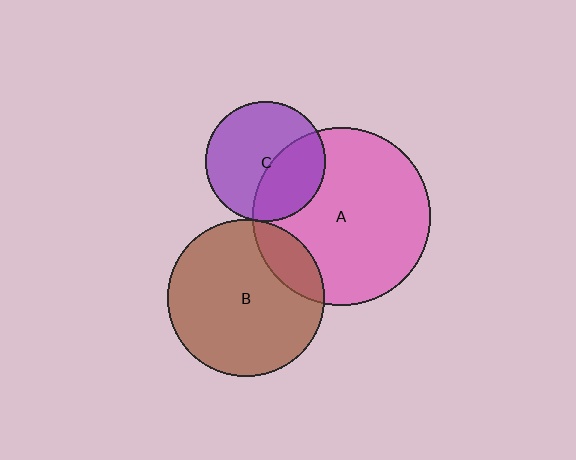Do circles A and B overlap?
Yes.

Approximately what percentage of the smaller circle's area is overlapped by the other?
Approximately 15%.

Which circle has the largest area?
Circle A (pink).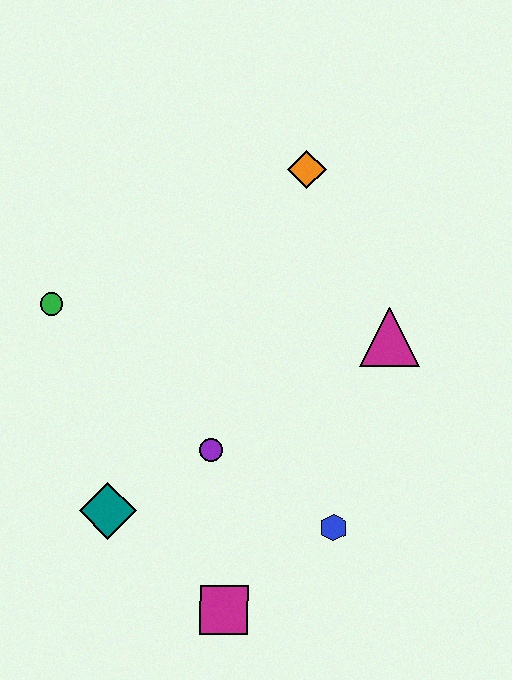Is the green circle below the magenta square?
No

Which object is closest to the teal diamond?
The purple circle is closest to the teal diamond.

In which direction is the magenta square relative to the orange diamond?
The magenta square is below the orange diamond.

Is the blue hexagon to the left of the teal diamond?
No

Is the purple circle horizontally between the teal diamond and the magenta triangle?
Yes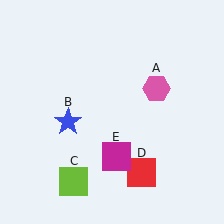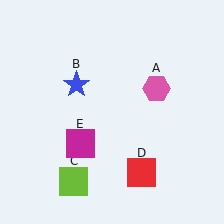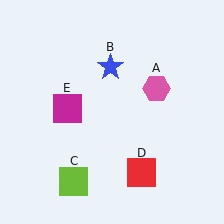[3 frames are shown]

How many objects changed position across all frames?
2 objects changed position: blue star (object B), magenta square (object E).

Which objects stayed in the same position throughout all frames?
Pink hexagon (object A) and lime square (object C) and red square (object D) remained stationary.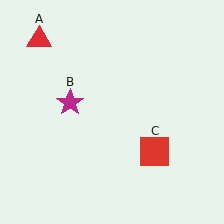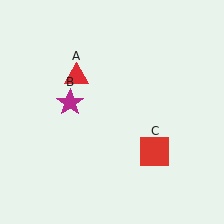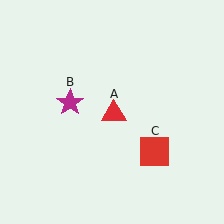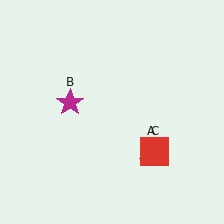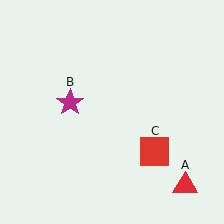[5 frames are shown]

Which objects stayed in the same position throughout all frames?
Magenta star (object B) and red square (object C) remained stationary.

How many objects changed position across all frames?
1 object changed position: red triangle (object A).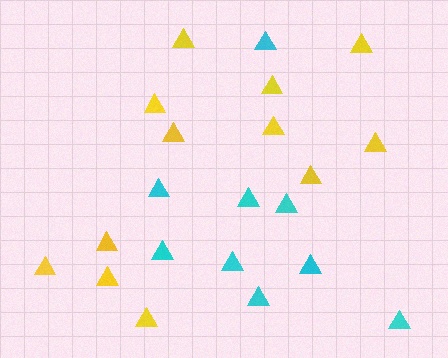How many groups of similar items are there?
There are 2 groups: one group of yellow triangles (12) and one group of cyan triangles (9).